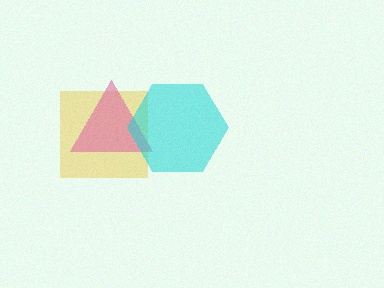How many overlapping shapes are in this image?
There are 3 overlapping shapes in the image.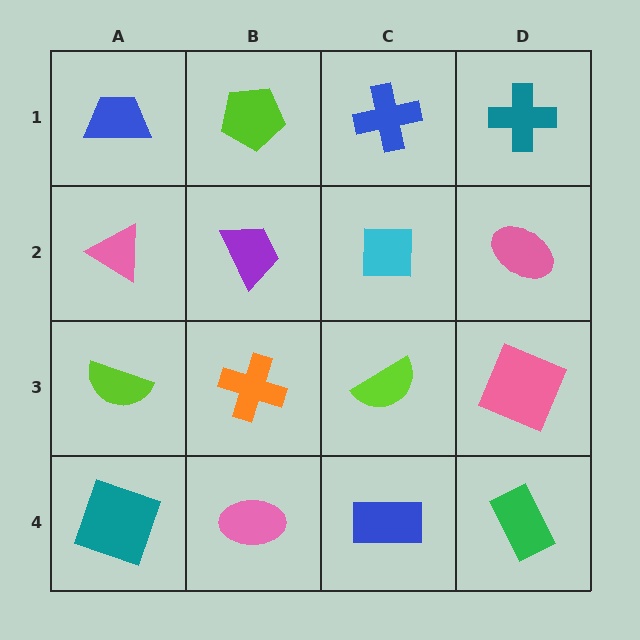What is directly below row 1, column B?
A purple trapezoid.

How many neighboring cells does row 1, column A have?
2.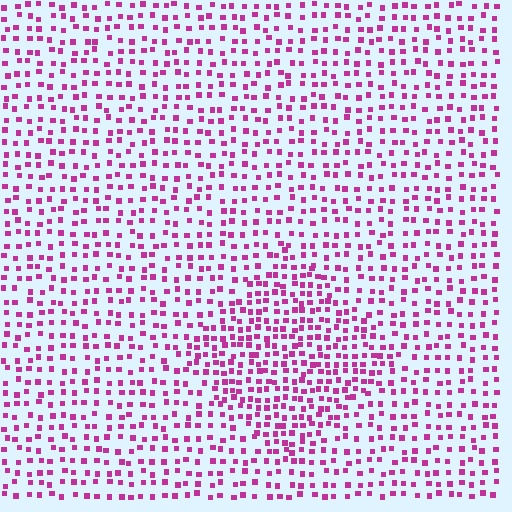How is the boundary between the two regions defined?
The boundary is defined by a change in element density (approximately 1.7x ratio). All elements are the same color, size, and shape.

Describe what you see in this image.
The image contains small magenta elements arranged at two different densities. A diamond-shaped region is visible where the elements are more densely packed than the surrounding area.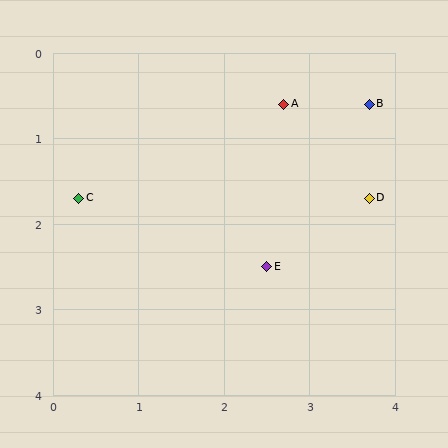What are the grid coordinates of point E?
Point E is at approximately (2.5, 2.5).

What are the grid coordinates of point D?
Point D is at approximately (3.7, 1.7).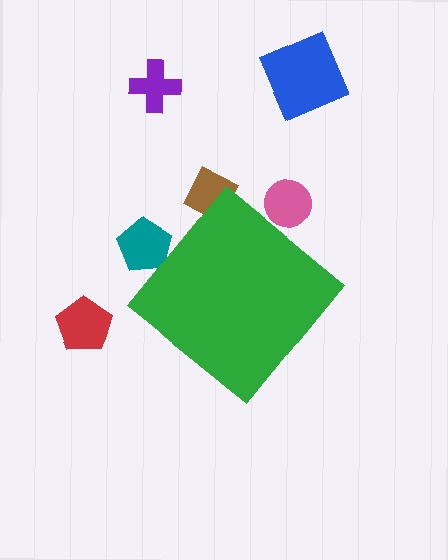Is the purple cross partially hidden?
No, the purple cross is fully visible.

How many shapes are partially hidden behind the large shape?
3 shapes are partially hidden.